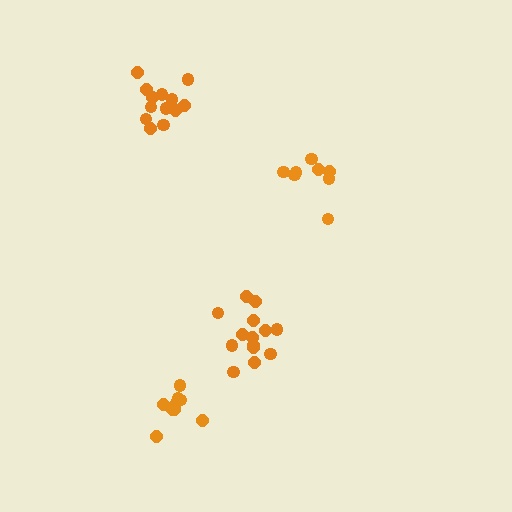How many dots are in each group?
Group 1: 9 dots, Group 2: 13 dots, Group 3: 8 dots, Group 4: 14 dots (44 total).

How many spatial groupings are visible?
There are 4 spatial groupings.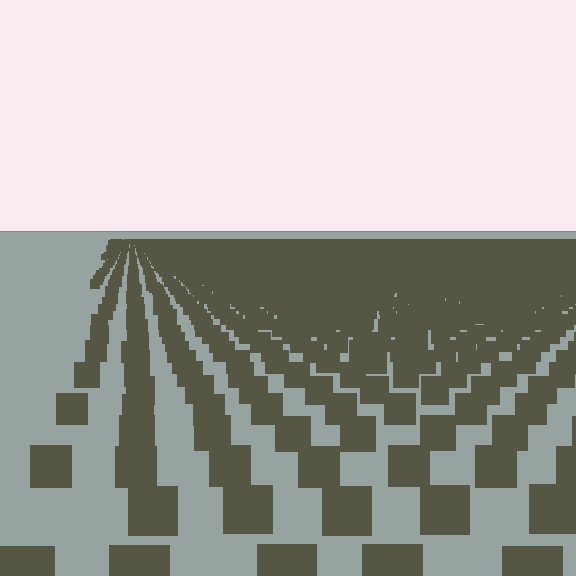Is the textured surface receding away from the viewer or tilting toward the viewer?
The surface is receding away from the viewer. Texture elements get smaller and denser toward the top.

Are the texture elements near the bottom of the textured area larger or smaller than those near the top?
Larger. Near the bottom, elements are closer to the viewer and appear at a bigger on-screen size.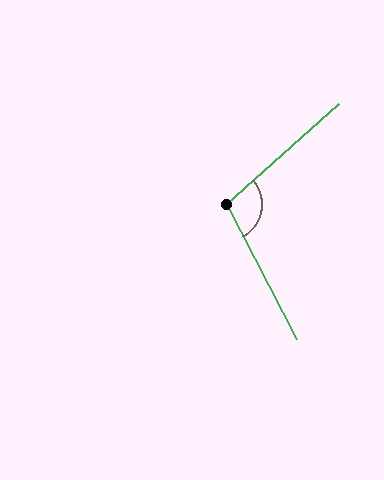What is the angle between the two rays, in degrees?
Approximately 104 degrees.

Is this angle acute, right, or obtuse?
It is obtuse.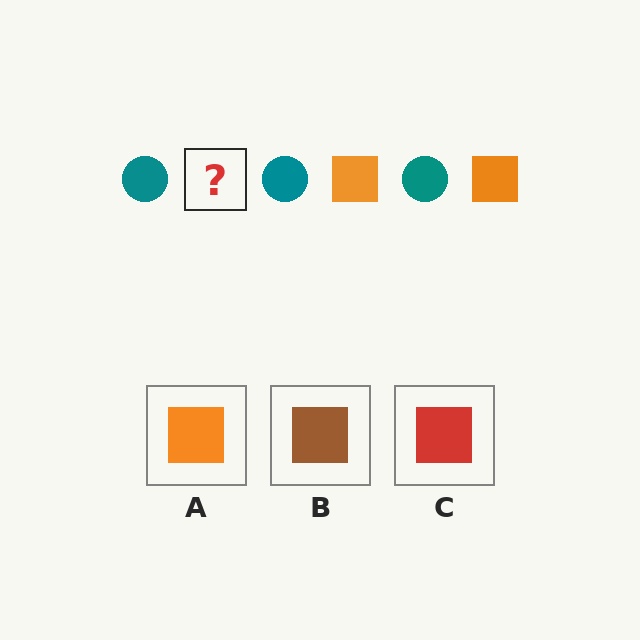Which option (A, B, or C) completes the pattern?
A.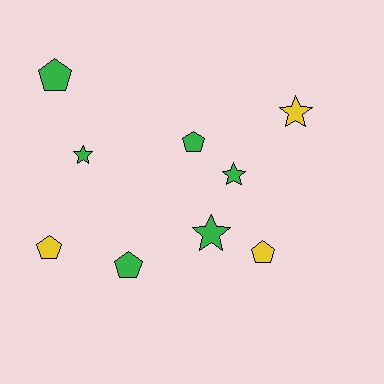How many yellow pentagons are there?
There are 2 yellow pentagons.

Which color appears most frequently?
Green, with 6 objects.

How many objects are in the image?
There are 9 objects.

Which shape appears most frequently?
Pentagon, with 5 objects.